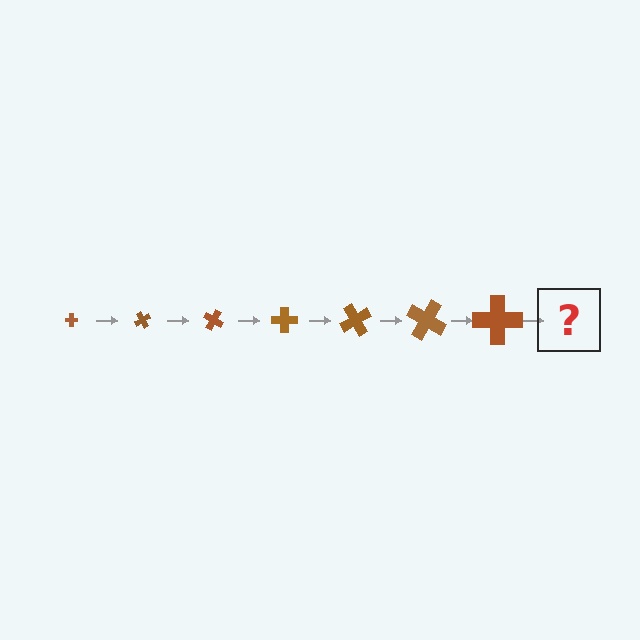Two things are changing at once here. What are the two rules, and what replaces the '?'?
The two rules are that the cross grows larger each step and it rotates 60 degrees each step. The '?' should be a cross, larger than the previous one and rotated 420 degrees from the start.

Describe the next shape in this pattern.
It should be a cross, larger than the previous one and rotated 420 degrees from the start.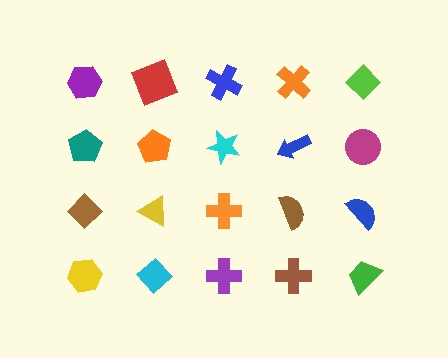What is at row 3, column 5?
A blue semicircle.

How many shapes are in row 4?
5 shapes.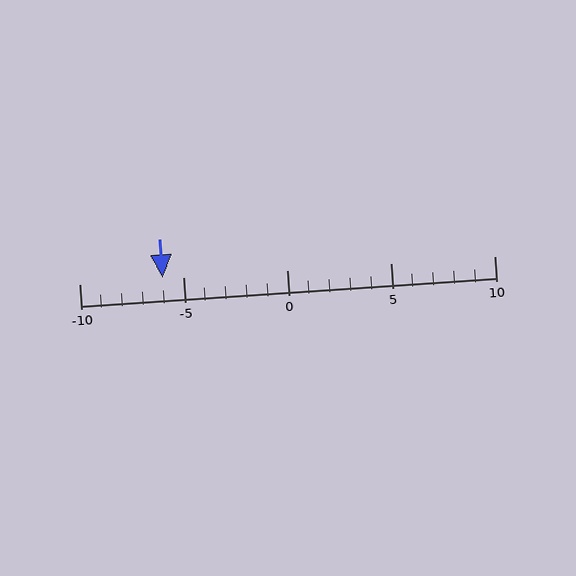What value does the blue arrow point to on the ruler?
The blue arrow points to approximately -6.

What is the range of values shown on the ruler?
The ruler shows values from -10 to 10.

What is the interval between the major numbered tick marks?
The major tick marks are spaced 5 units apart.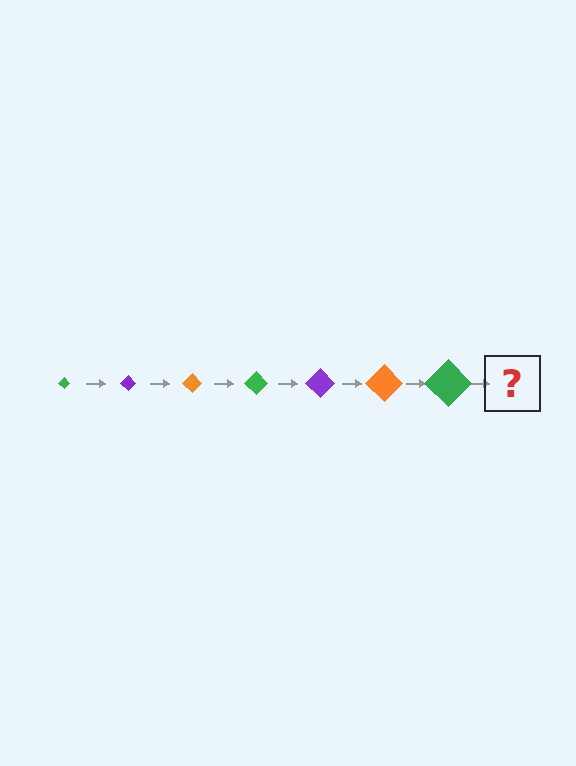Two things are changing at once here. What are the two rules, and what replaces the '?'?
The two rules are that the diamond grows larger each step and the color cycles through green, purple, and orange. The '?' should be a purple diamond, larger than the previous one.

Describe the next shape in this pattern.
It should be a purple diamond, larger than the previous one.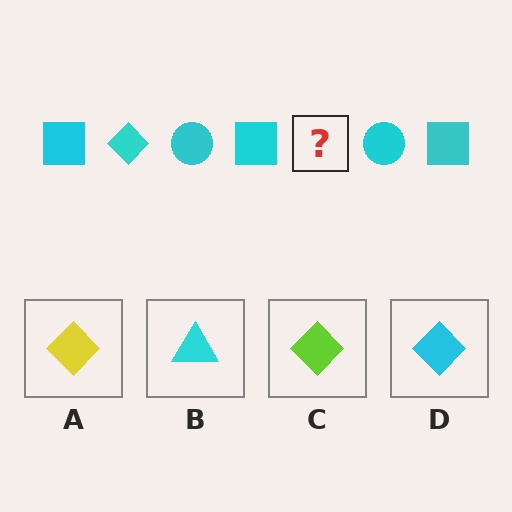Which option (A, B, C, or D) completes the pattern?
D.